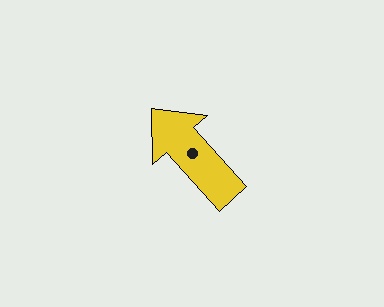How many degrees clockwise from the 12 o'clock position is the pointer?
Approximately 318 degrees.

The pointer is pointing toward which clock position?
Roughly 11 o'clock.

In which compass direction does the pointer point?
Northwest.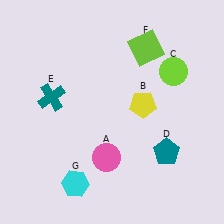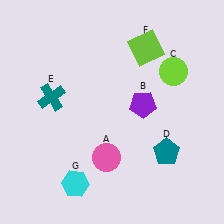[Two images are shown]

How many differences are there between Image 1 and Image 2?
There is 1 difference between the two images.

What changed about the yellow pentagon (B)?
In Image 1, B is yellow. In Image 2, it changed to purple.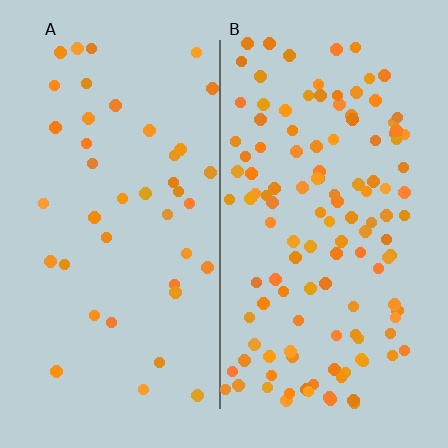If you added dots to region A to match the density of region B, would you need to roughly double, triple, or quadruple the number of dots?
Approximately triple.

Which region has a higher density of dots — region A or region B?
B (the right).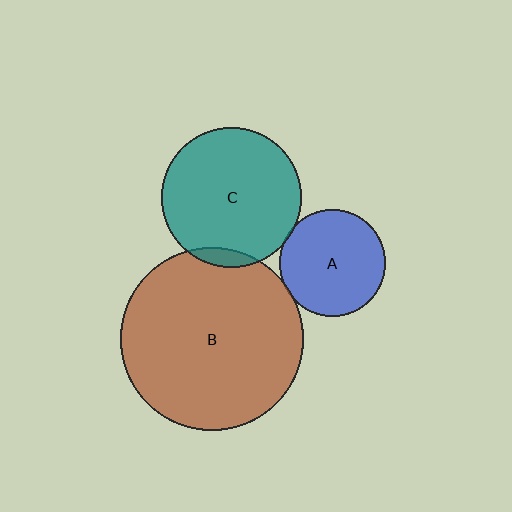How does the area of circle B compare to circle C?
Approximately 1.7 times.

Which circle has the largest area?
Circle B (brown).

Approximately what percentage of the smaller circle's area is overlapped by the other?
Approximately 5%.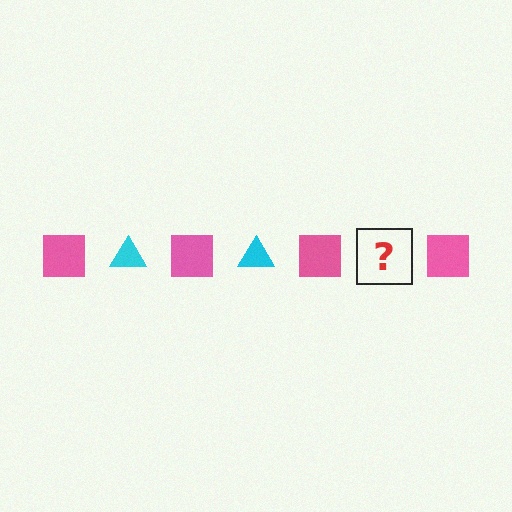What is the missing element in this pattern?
The missing element is a cyan triangle.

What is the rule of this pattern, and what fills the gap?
The rule is that the pattern alternates between pink square and cyan triangle. The gap should be filled with a cyan triangle.